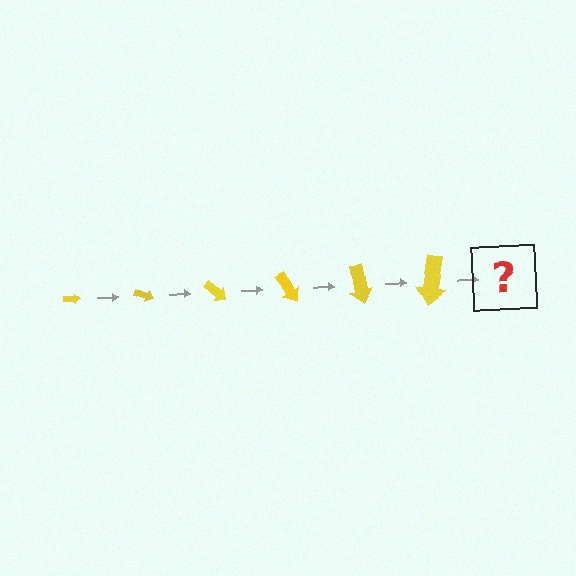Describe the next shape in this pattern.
It should be an arrow, larger than the previous one and rotated 120 degrees from the start.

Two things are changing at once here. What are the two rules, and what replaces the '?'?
The two rules are that the arrow grows larger each step and it rotates 20 degrees each step. The '?' should be an arrow, larger than the previous one and rotated 120 degrees from the start.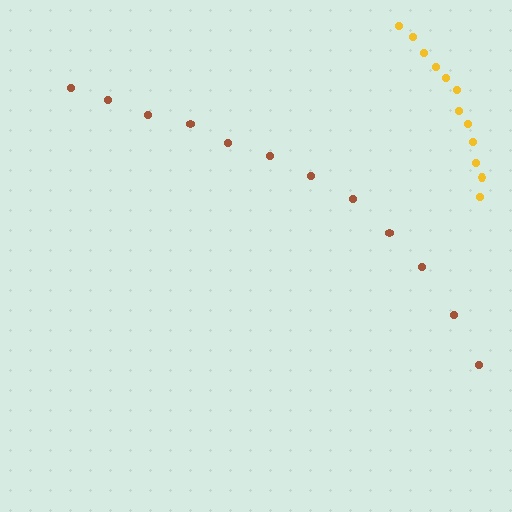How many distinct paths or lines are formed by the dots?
There are 2 distinct paths.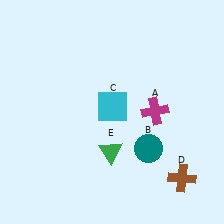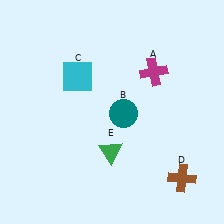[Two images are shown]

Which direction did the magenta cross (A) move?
The magenta cross (A) moved up.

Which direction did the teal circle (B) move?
The teal circle (B) moved up.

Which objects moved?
The objects that moved are: the magenta cross (A), the teal circle (B), the cyan square (C).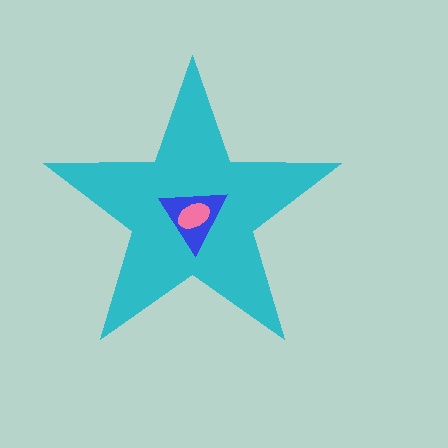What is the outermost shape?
The cyan star.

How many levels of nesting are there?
3.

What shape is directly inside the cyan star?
The blue triangle.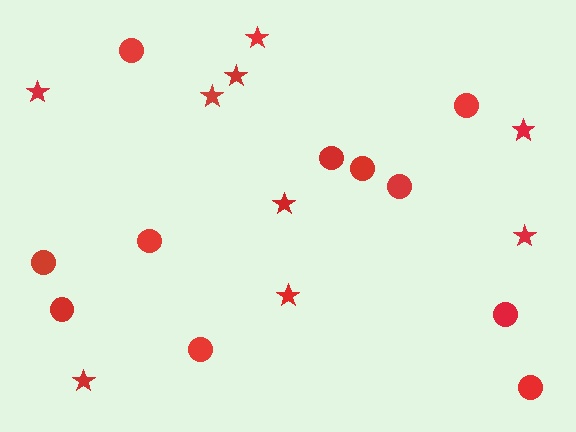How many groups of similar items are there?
There are 2 groups: one group of stars (9) and one group of circles (11).